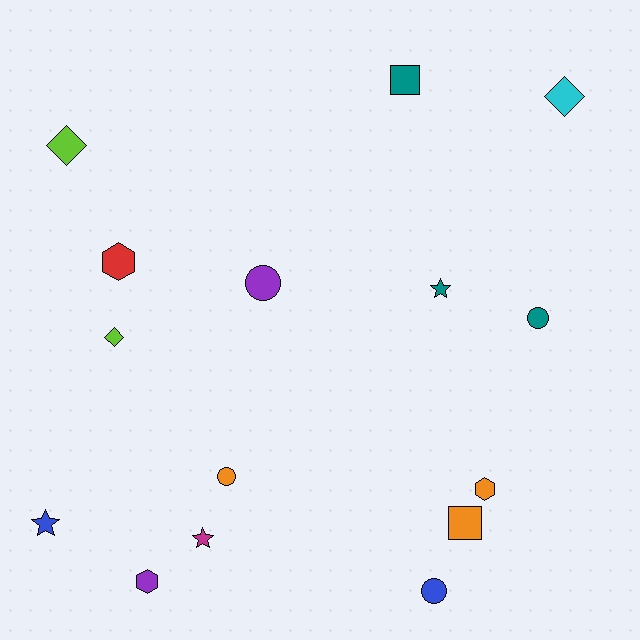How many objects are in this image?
There are 15 objects.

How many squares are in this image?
There are 2 squares.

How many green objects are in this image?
There are no green objects.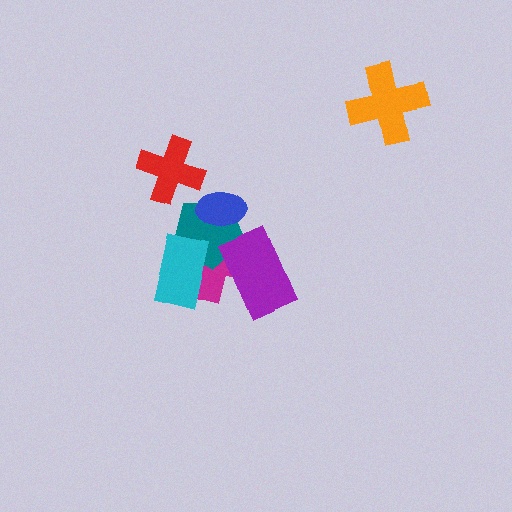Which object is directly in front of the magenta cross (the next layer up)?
The teal pentagon is directly in front of the magenta cross.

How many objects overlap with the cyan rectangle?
2 objects overlap with the cyan rectangle.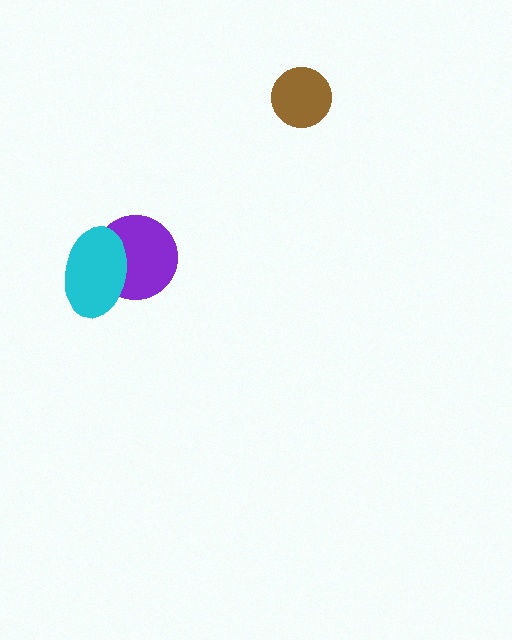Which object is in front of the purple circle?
The cyan ellipse is in front of the purple circle.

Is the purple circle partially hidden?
Yes, it is partially covered by another shape.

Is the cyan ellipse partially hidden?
No, no other shape covers it.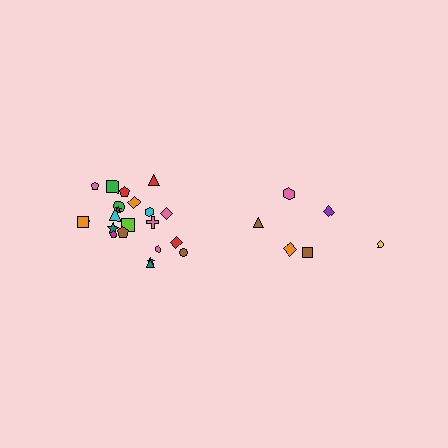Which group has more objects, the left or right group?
The left group.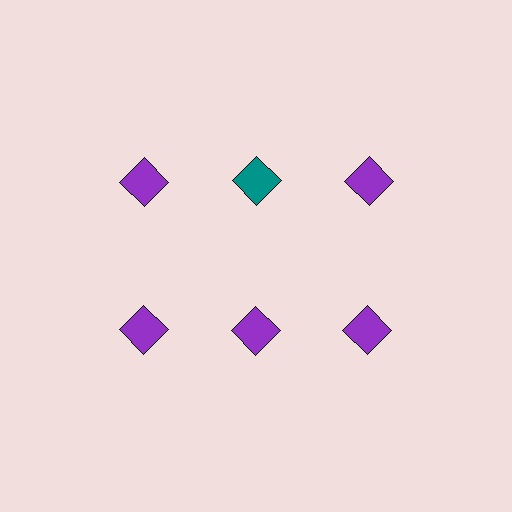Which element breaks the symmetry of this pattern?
The teal diamond in the top row, second from left column breaks the symmetry. All other shapes are purple diamonds.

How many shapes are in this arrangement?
There are 6 shapes arranged in a grid pattern.